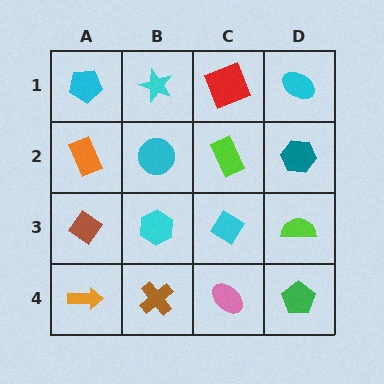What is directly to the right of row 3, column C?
A lime semicircle.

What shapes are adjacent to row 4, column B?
A cyan hexagon (row 3, column B), an orange arrow (row 4, column A), a pink ellipse (row 4, column C).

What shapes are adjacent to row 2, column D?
A cyan ellipse (row 1, column D), a lime semicircle (row 3, column D), a lime rectangle (row 2, column C).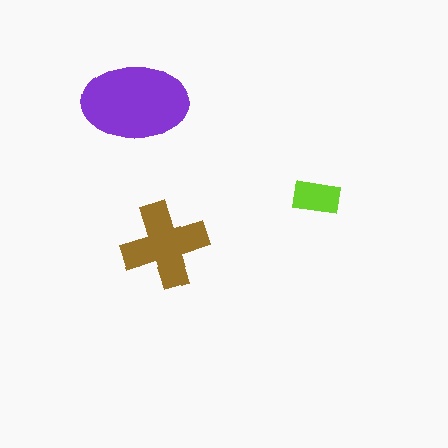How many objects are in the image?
There are 3 objects in the image.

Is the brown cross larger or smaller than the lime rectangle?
Larger.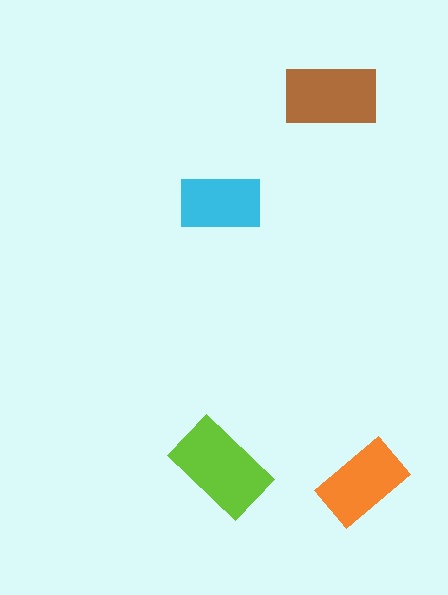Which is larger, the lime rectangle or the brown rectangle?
The lime one.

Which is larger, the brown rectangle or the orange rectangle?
The brown one.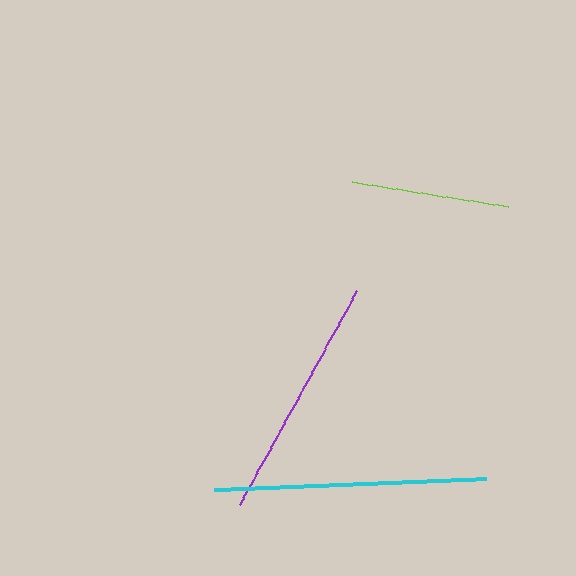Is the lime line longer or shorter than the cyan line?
The cyan line is longer than the lime line.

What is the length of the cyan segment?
The cyan segment is approximately 273 pixels long.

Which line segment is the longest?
The cyan line is the longest at approximately 273 pixels.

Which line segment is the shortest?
The lime line is the shortest at approximately 158 pixels.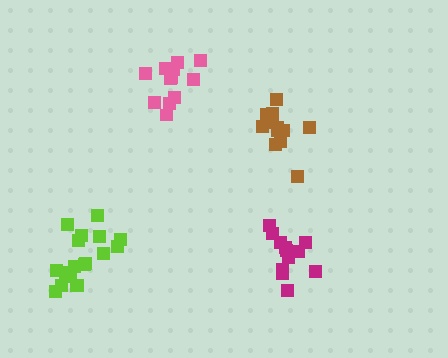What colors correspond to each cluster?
The clusters are colored: lime, brown, pink, magenta.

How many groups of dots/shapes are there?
There are 4 groups.